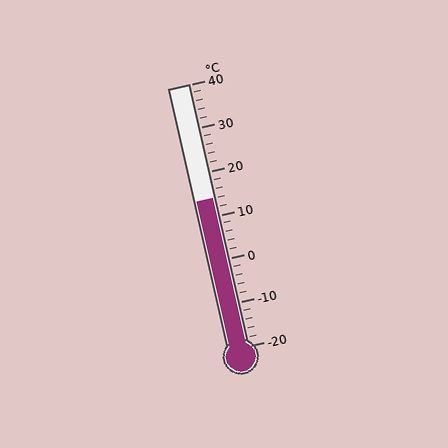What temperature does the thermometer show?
The thermometer shows approximately 14°C.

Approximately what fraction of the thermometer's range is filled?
The thermometer is filled to approximately 55% of its range.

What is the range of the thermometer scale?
The thermometer scale ranges from -20°C to 40°C.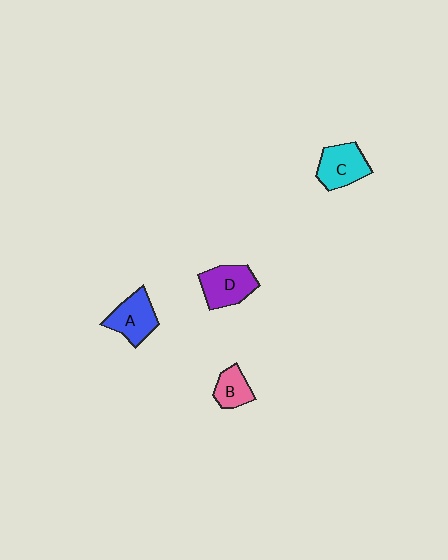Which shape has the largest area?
Shape D (purple).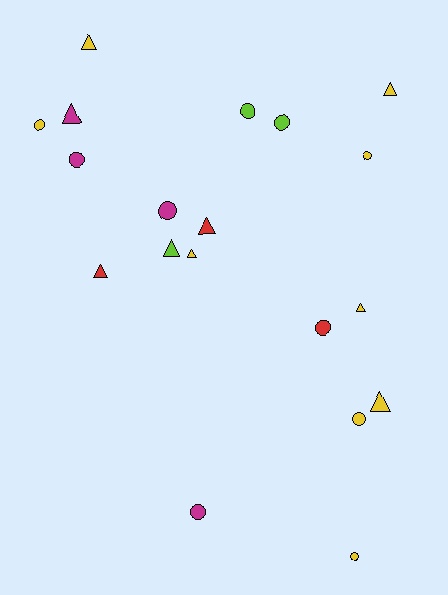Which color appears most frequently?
Yellow, with 9 objects.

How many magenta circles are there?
There are 3 magenta circles.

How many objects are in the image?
There are 19 objects.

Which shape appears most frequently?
Circle, with 10 objects.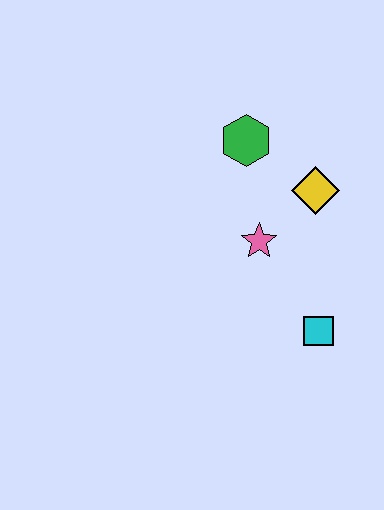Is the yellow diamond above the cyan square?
Yes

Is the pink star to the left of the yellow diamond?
Yes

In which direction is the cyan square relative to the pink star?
The cyan square is below the pink star.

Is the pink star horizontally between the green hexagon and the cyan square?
Yes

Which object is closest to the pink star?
The yellow diamond is closest to the pink star.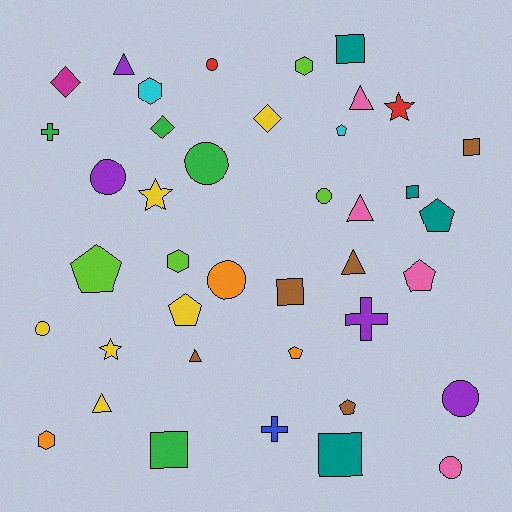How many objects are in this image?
There are 40 objects.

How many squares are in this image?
There are 6 squares.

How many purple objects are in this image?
There are 4 purple objects.